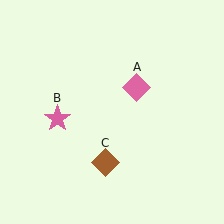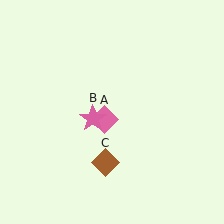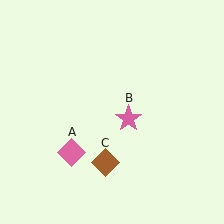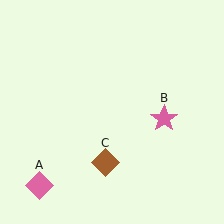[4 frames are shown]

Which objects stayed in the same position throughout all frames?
Brown diamond (object C) remained stationary.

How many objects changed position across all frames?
2 objects changed position: pink diamond (object A), pink star (object B).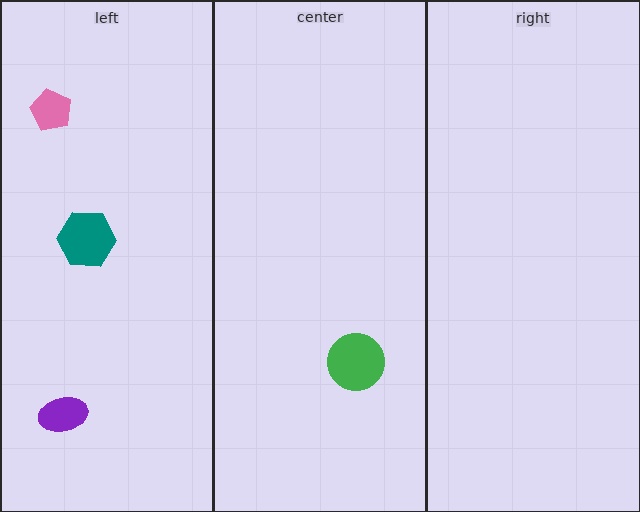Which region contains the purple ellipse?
The left region.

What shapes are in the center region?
The green circle.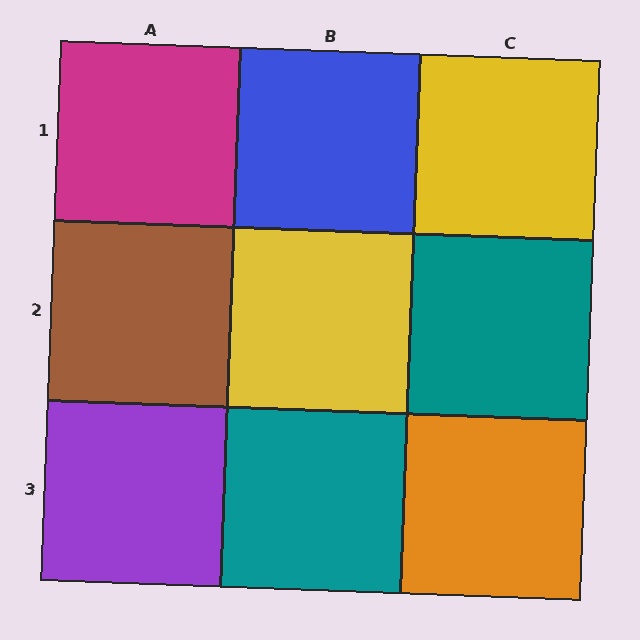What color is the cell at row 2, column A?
Brown.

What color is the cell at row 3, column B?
Teal.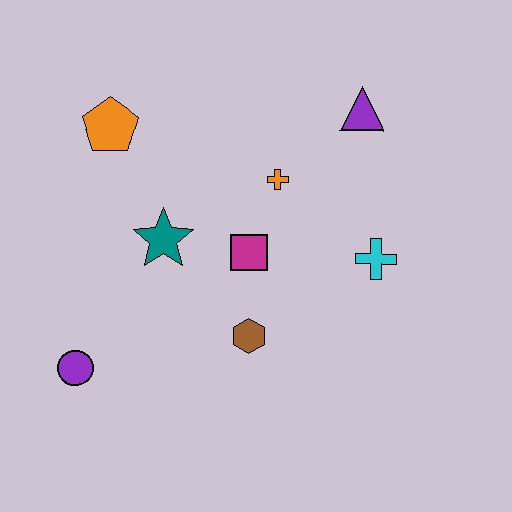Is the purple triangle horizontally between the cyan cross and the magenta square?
Yes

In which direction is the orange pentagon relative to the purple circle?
The orange pentagon is above the purple circle.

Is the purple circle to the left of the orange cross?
Yes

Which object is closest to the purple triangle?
The orange cross is closest to the purple triangle.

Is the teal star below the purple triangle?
Yes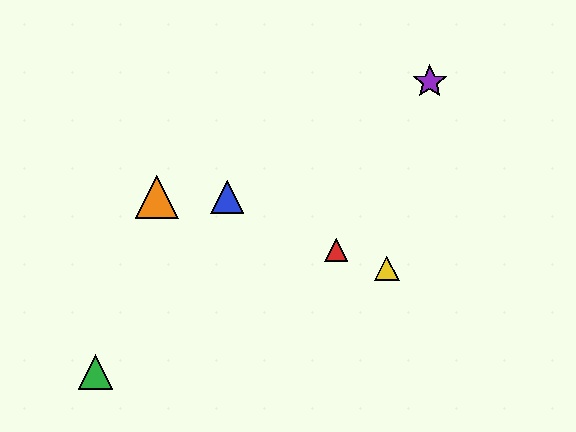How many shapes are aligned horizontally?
2 shapes (the blue triangle, the orange triangle) are aligned horizontally.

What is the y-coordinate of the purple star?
The purple star is at y≈82.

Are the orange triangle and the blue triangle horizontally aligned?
Yes, both are at y≈197.